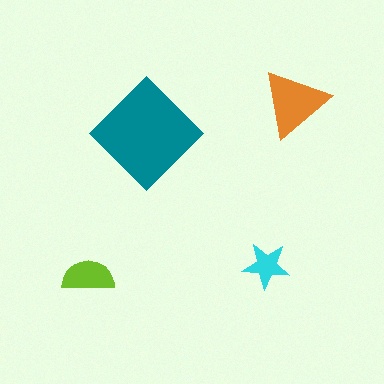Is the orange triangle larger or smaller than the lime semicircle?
Larger.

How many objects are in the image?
There are 4 objects in the image.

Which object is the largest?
The teal diamond.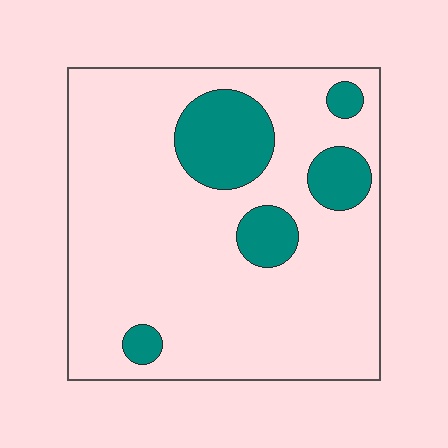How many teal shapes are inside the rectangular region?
5.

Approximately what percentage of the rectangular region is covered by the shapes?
Approximately 15%.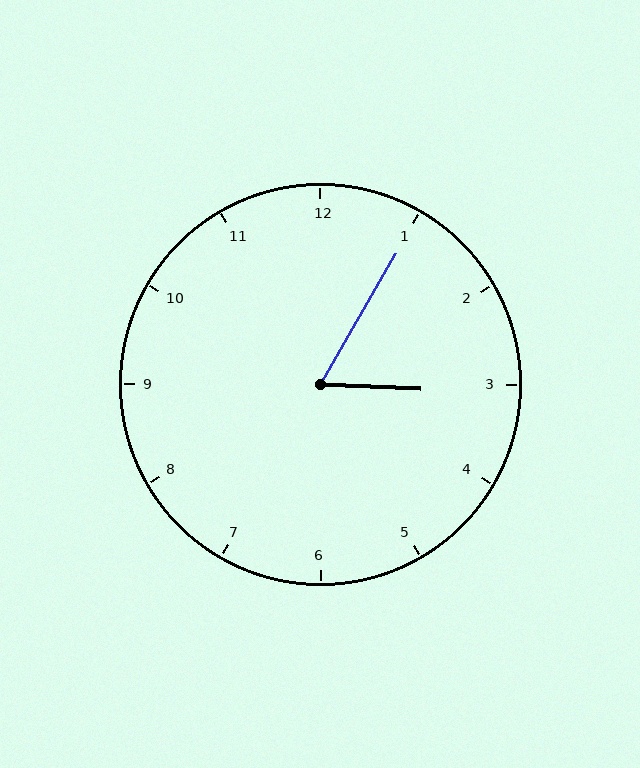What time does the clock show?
3:05.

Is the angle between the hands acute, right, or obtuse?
It is acute.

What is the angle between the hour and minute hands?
Approximately 62 degrees.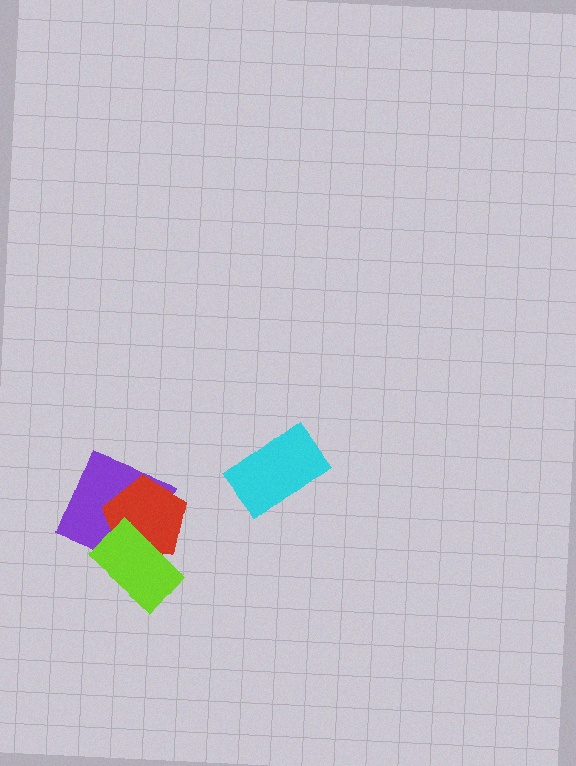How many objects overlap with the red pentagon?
2 objects overlap with the red pentagon.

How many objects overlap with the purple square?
2 objects overlap with the purple square.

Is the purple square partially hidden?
Yes, it is partially covered by another shape.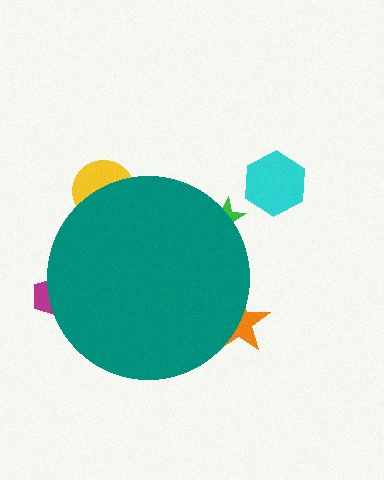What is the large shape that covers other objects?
A teal circle.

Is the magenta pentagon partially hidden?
Yes, the magenta pentagon is partially hidden behind the teal circle.